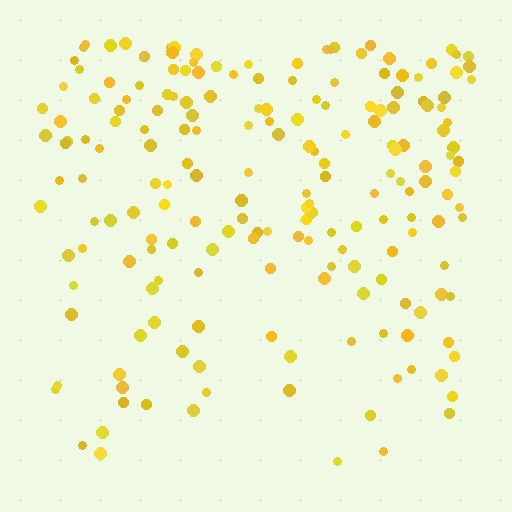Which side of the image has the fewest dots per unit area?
The bottom.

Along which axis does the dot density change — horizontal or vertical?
Vertical.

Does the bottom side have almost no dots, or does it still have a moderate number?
Still a moderate number, just noticeably fewer than the top.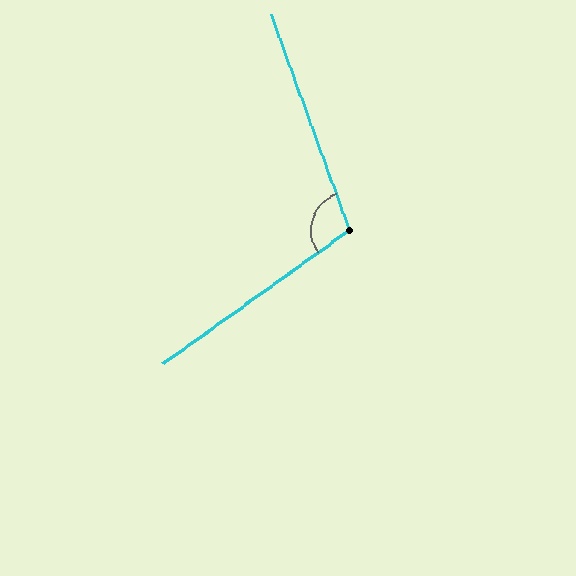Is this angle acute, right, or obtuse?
It is obtuse.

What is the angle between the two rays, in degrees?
Approximately 106 degrees.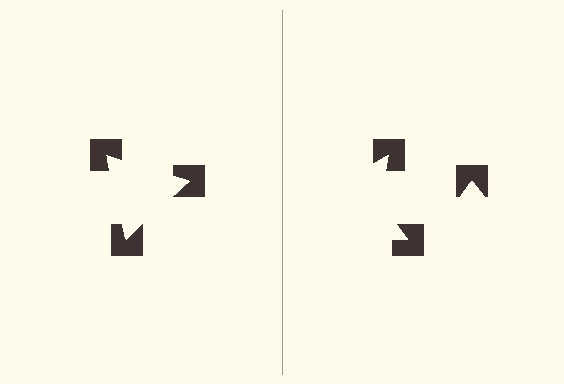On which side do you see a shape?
An illusory triangle appears on the left side. On the right side the wedge cuts are rotated, so no coherent shape forms.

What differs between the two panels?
The notched squares are positioned identically on both sides; only the wedge orientations differ. On the left they align to a triangle; on the right they are misaligned.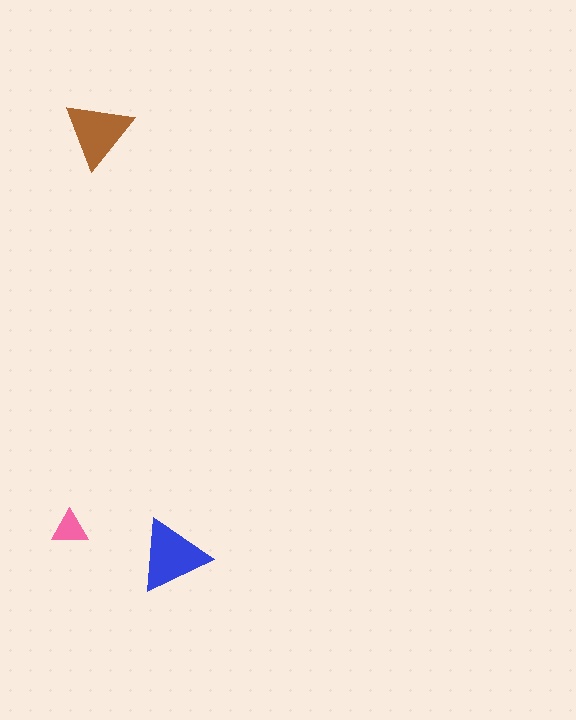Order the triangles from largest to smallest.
the blue one, the brown one, the pink one.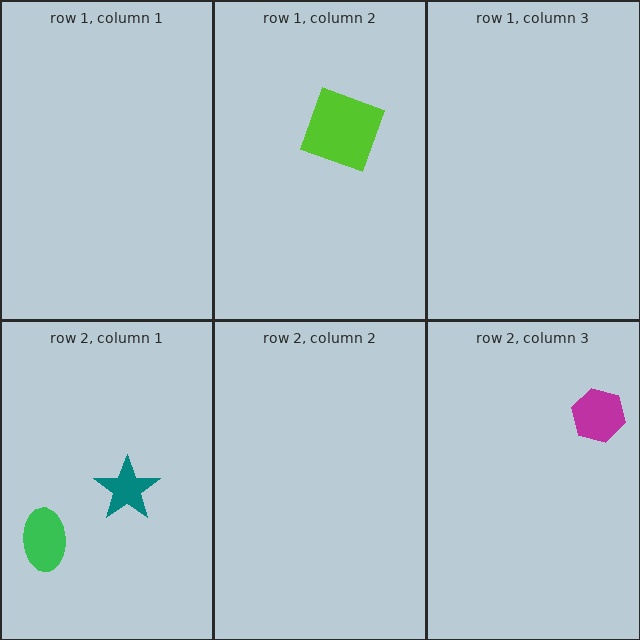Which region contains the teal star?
The row 2, column 1 region.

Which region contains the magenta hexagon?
The row 2, column 3 region.